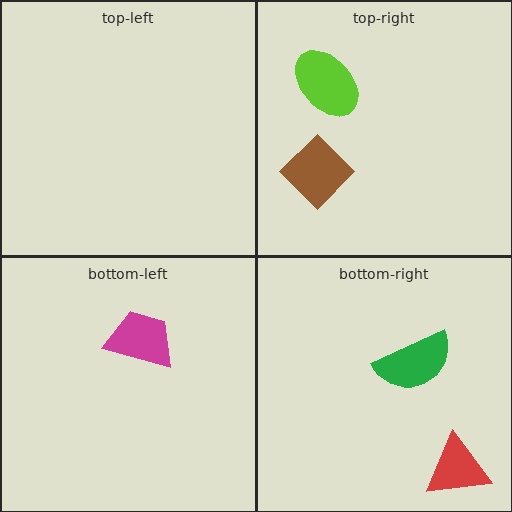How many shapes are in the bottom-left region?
1.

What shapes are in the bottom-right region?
The green semicircle, the red triangle.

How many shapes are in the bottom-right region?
2.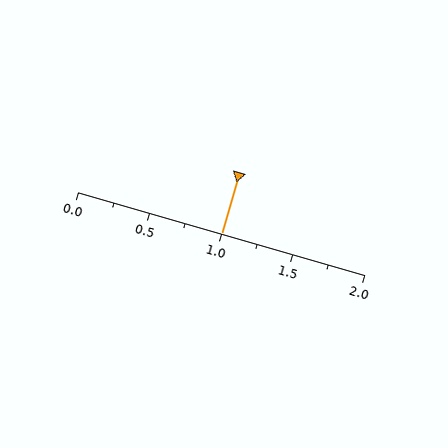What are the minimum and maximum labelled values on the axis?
The axis runs from 0.0 to 2.0.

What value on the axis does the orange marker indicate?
The marker indicates approximately 1.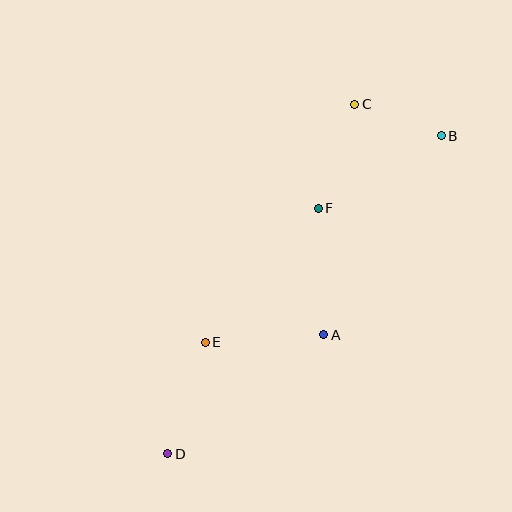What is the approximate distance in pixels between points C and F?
The distance between C and F is approximately 110 pixels.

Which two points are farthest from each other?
Points B and D are farthest from each other.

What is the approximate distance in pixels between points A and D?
The distance between A and D is approximately 196 pixels.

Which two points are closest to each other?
Points B and C are closest to each other.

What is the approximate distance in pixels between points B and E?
The distance between B and E is approximately 313 pixels.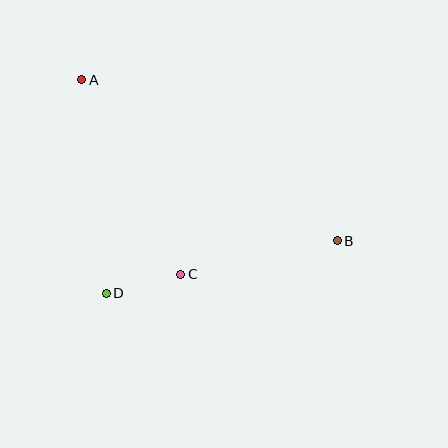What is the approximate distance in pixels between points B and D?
The distance between B and D is approximately 237 pixels.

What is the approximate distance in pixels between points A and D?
The distance between A and D is approximately 215 pixels.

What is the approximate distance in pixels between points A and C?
The distance between A and C is approximately 218 pixels.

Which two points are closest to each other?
Points C and D are closest to each other.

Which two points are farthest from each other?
Points A and B are farthest from each other.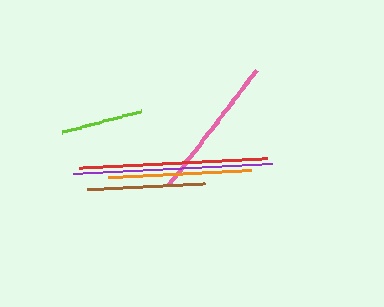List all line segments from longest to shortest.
From longest to shortest: purple, red, pink, orange, brown, lime.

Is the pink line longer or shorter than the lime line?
The pink line is longer than the lime line.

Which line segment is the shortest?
The lime line is the shortest at approximately 82 pixels.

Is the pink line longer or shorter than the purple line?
The purple line is longer than the pink line.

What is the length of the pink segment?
The pink segment is approximately 145 pixels long.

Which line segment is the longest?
The purple line is the longest at approximately 200 pixels.